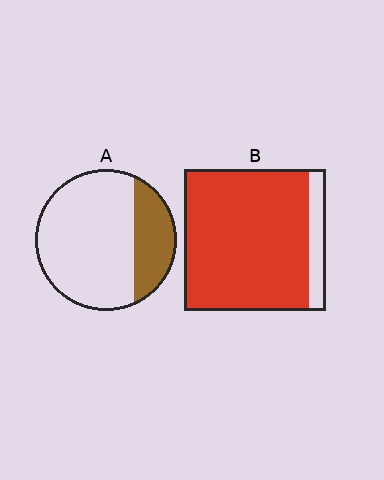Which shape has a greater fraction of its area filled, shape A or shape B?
Shape B.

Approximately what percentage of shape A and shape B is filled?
A is approximately 25% and B is approximately 90%.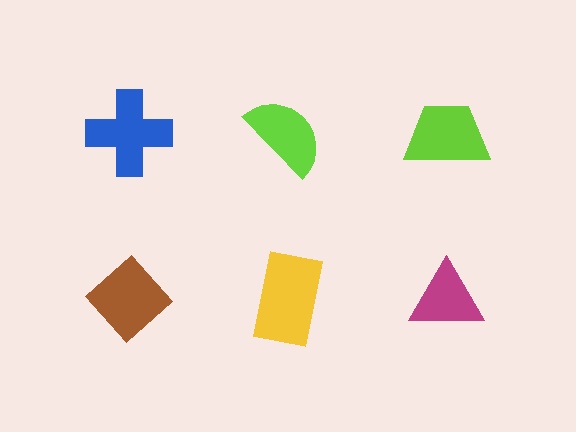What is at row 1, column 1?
A blue cross.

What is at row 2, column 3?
A magenta triangle.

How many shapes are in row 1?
3 shapes.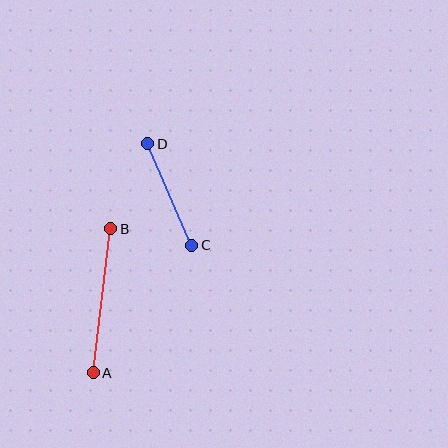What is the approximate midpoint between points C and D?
The midpoint is at approximately (170, 194) pixels.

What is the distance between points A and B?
The distance is approximately 145 pixels.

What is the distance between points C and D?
The distance is approximately 110 pixels.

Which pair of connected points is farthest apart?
Points A and B are farthest apart.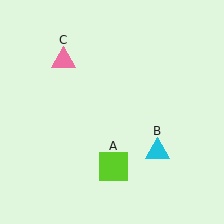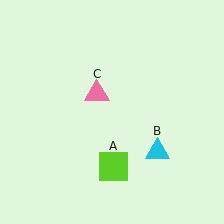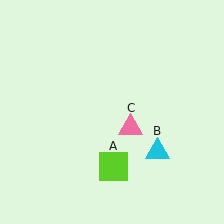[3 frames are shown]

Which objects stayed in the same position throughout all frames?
Lime square (object A) and cyan triangle (object B) remained stationary.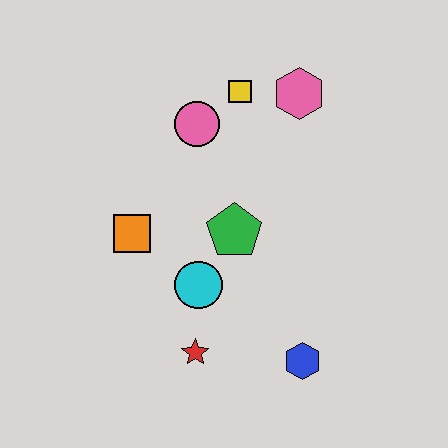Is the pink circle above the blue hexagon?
Yes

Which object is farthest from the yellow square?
The blue hexagon is farthest from the yellow square.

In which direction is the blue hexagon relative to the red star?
The blue hexagon is to the right of the red star.